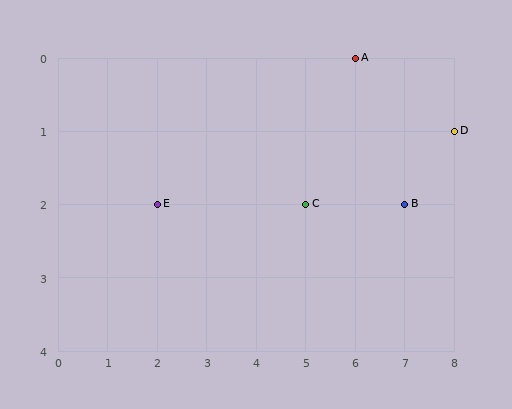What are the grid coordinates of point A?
Point A is at grid coordinates (6, 0).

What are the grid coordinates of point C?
Point C is at grid coordinates (5, 2).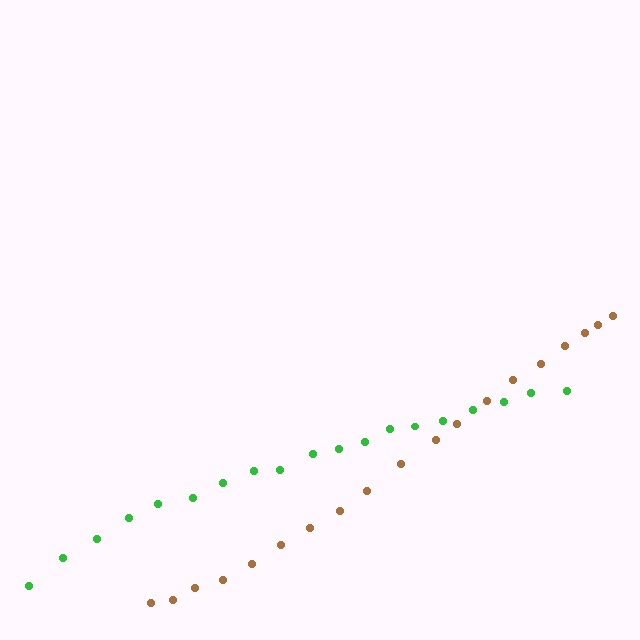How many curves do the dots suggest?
There are 2 distinct paths.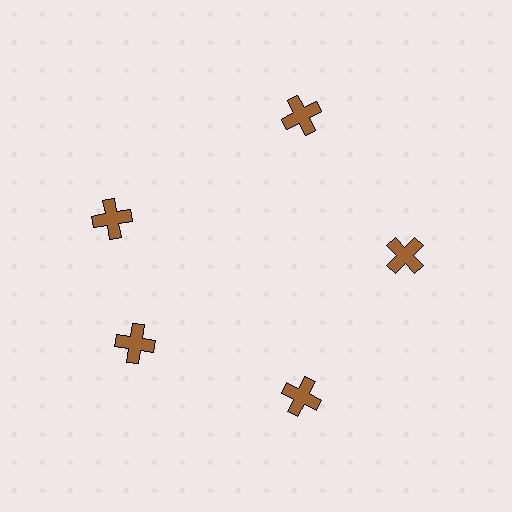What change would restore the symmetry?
The symmetry would be restored by rotating it back into even spacing with its neighbors so that all 5 crosses sit at equal angles and equal distance from the center.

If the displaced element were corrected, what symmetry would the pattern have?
It would have 5-fold rotational symmetry — the pattern would map onto itself every 72 degrees.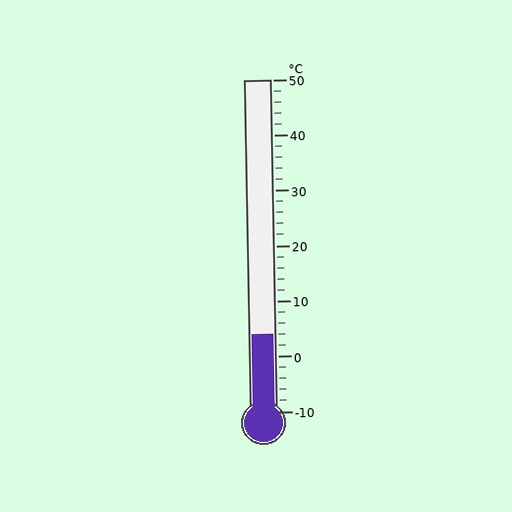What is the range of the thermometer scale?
The thermometer scale ranges from -10°C to 50°C.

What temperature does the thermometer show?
The thermometer shows approximately 4°C.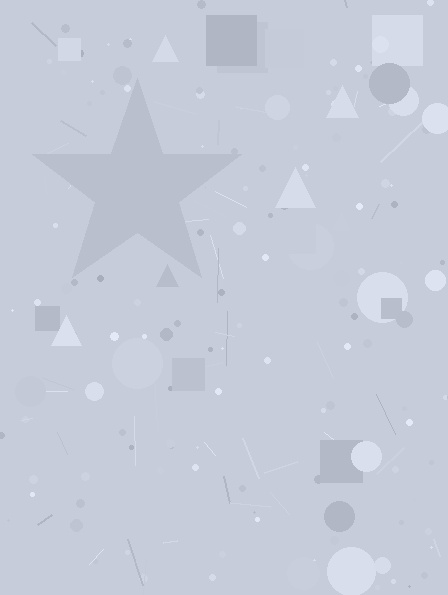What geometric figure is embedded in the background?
A star is embedded in the background.